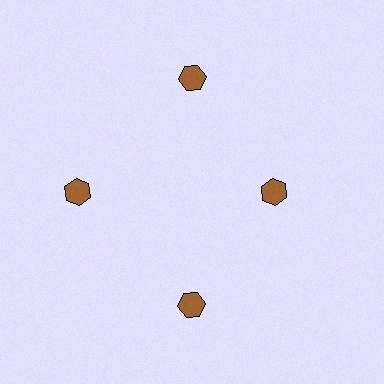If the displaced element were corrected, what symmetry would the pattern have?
It would have 4-fold rotational symmetry — the pattern would map onto itself every 90 degrees.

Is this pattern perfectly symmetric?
No. The 4 brown hexagons are arranged in a ring, but one element near the 3 o'clock position is pulled inward toward the center, breaking the 4-fold rotational symmetry.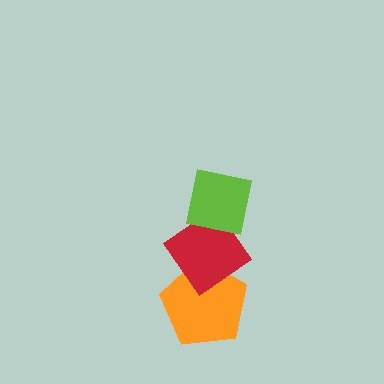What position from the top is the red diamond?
The red diamond is 2nd from the top.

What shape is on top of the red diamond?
The lime square is on top of the red diamond.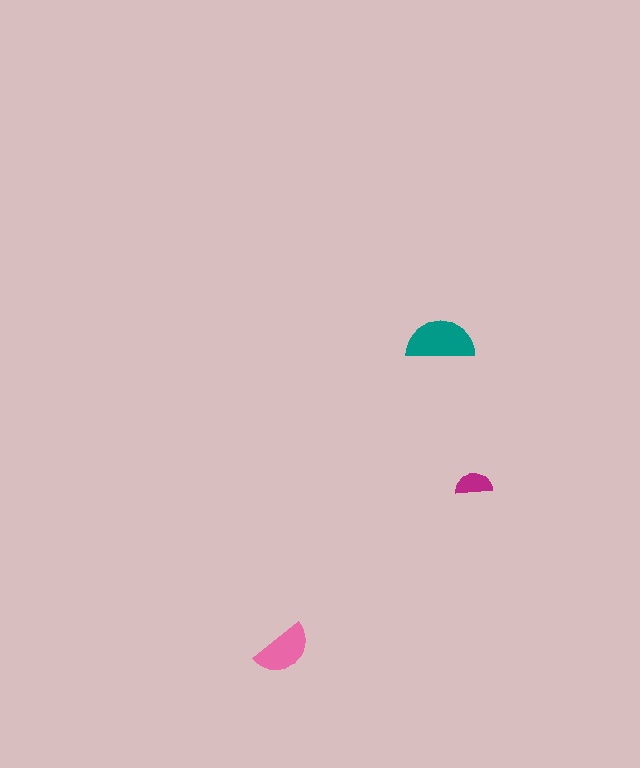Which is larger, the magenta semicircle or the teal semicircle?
The teal one.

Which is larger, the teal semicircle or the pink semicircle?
The teal one.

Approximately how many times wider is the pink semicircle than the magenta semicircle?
About 1.5 times wider.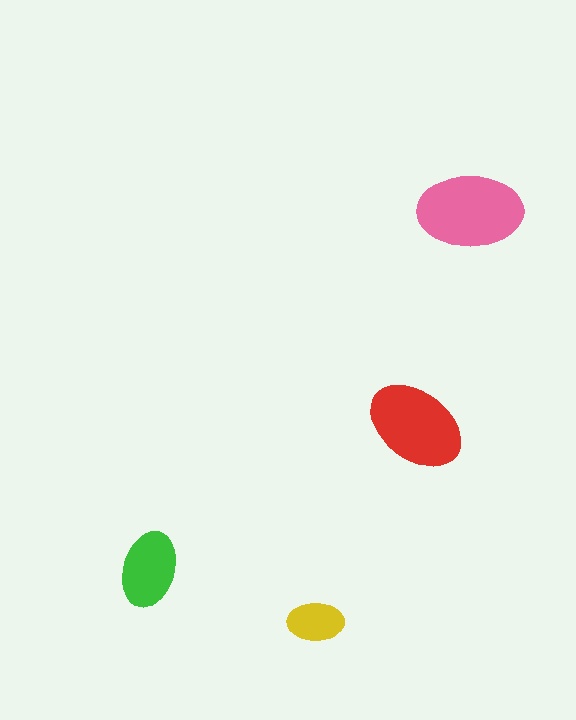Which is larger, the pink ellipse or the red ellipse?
The pink one.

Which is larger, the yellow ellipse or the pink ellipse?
The pink one.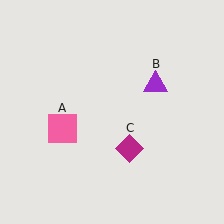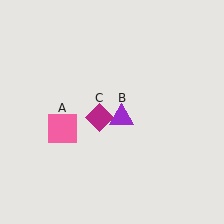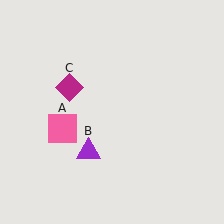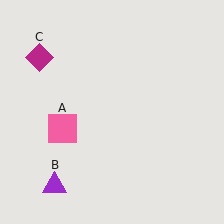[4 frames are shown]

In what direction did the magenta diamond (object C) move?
The magenta diamond (object C) moved up and to the left.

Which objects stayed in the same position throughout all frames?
Pink square (object A) remained stationary.